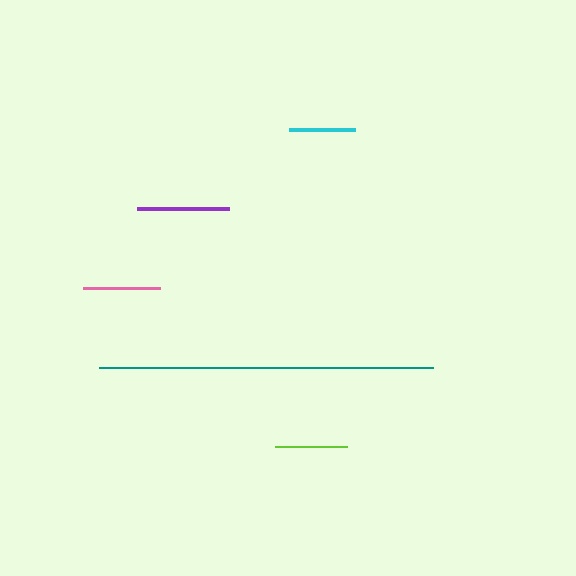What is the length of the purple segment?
The purple segment is approximately 92 pixels long.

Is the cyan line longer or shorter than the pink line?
The pink line is longer than the cyan line.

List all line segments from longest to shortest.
From longest to shortest: teal, purple, pink, lime, cyan.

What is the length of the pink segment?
The pink segment is approximately 76 pixels long.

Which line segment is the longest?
The teal line is the longest at approximately 333 pixels.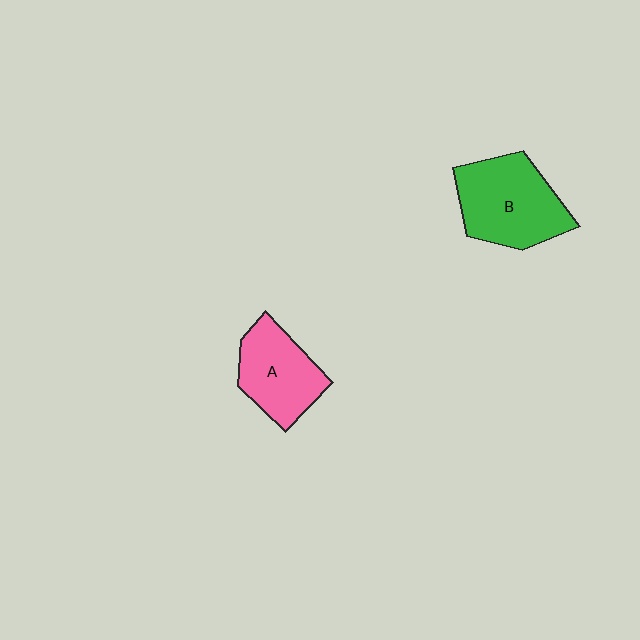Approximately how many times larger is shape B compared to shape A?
Approximately 1.3 times.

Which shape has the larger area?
Shape B (green).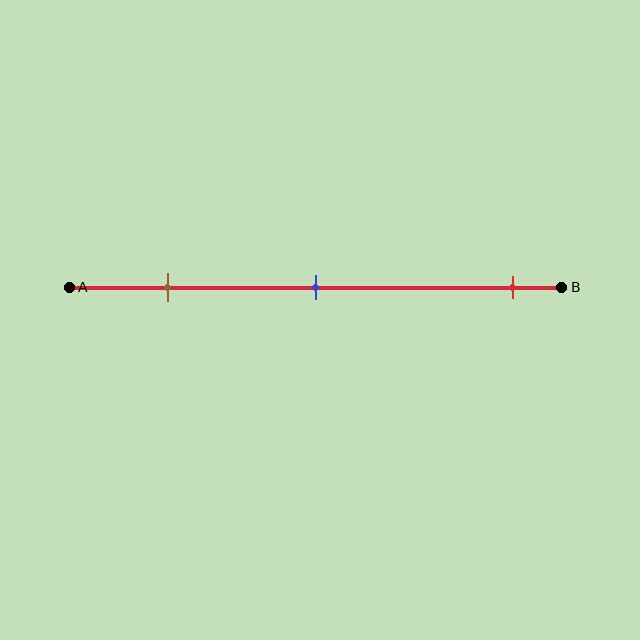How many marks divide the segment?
There are 3 marks dividing the segment.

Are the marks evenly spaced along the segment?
No, the marks are not evenly spaced.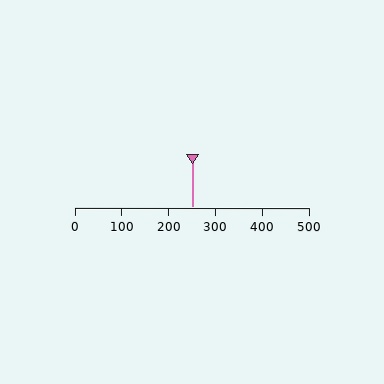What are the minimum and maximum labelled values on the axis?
The axis runs from 0 to 500.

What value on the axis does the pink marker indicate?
The marker indicates approximately 250.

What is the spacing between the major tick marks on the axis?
The major ticks are spaced 100 apart.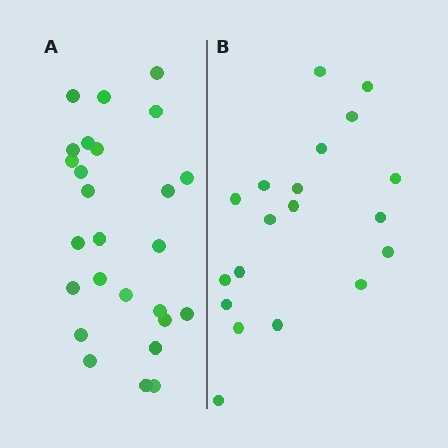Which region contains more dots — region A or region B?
Region A (the left region) has more dots.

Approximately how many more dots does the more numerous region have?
Region A has roughly 8 or so more dots than region B.